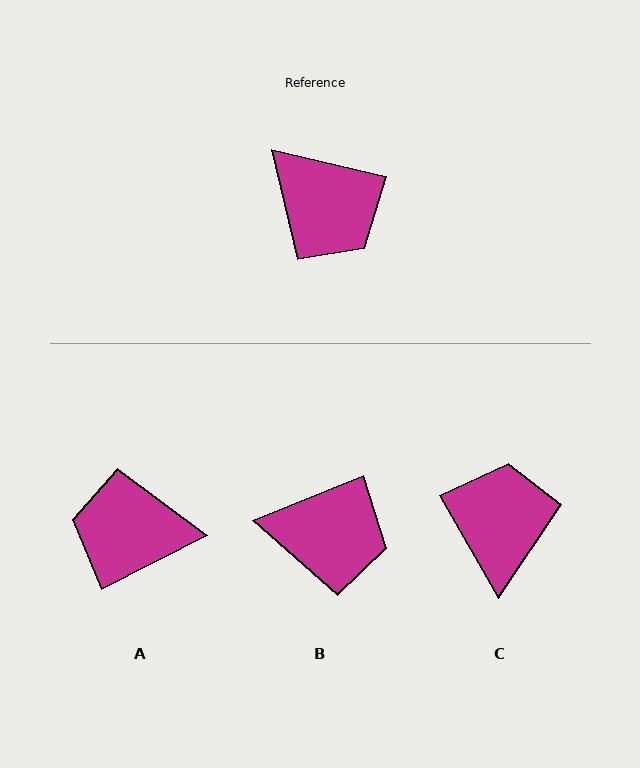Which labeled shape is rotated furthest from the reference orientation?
A, about 140 degrees away.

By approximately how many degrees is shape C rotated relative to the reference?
Approximately 133 degrees counter-clockwise.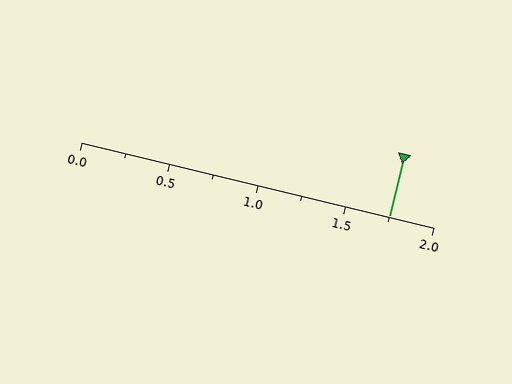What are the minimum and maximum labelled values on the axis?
The axis runs from 0.0 to 2.0.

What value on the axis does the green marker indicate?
The marker indicates approximately 1.75.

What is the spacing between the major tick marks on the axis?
The major ticks are spaced 0.5 apart.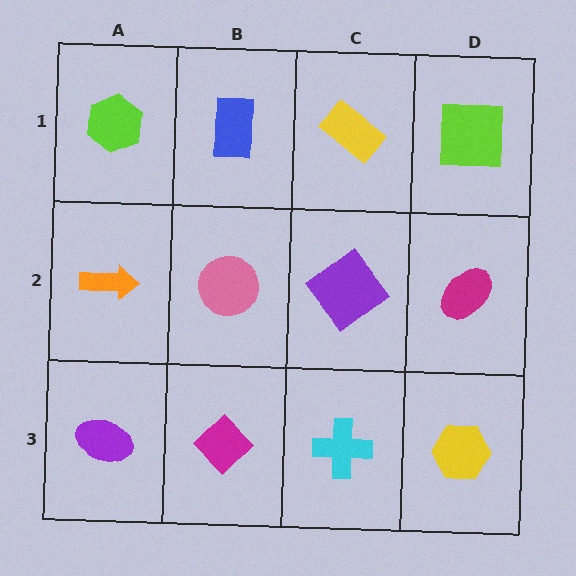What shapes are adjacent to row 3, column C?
A purple diamond (row 2, column C), a magenta diamond (row 3, column B), a yellow hexagon (row 3, column D).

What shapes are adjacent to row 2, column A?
A lime hexagon (row 1, column A), a purple ellipse (row 3, column A), a pink circle (row 2, column B).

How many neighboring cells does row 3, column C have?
3.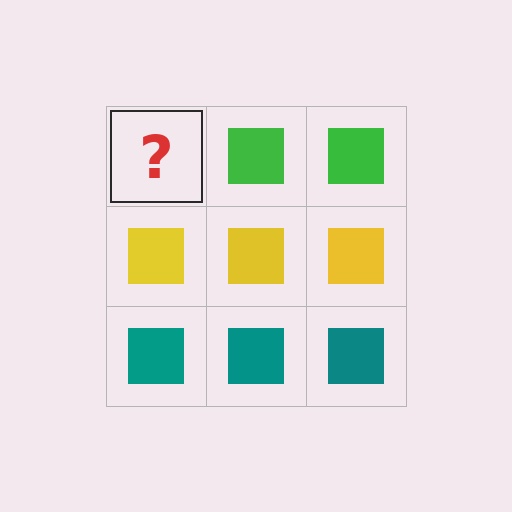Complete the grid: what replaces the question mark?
The question mark should be replaced with a green square.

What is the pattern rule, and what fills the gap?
The rule is that each row has a consistent color. The gap should be filled with a green square.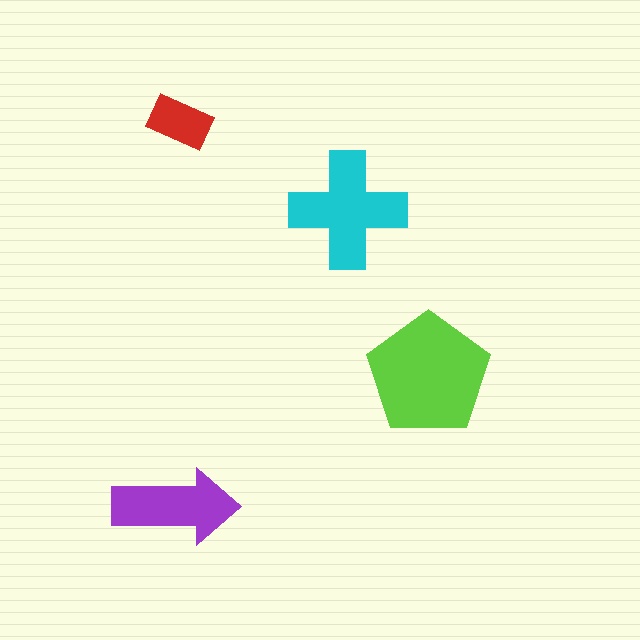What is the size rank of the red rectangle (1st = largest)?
4th.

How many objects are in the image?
There are 4 objects in the image.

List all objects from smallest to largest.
The red rectangle, the purple arrow, the cyan cross, the lime pentagon.